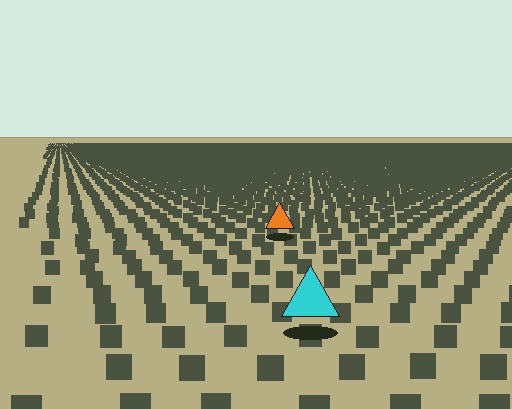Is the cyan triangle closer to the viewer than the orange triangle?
Yes. The cyan triangle is closer — you can tell from the texture gradient: the ground texture is coarser near it.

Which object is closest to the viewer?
The cyan triangle is closest. The texture marks near it are larger and more spread out.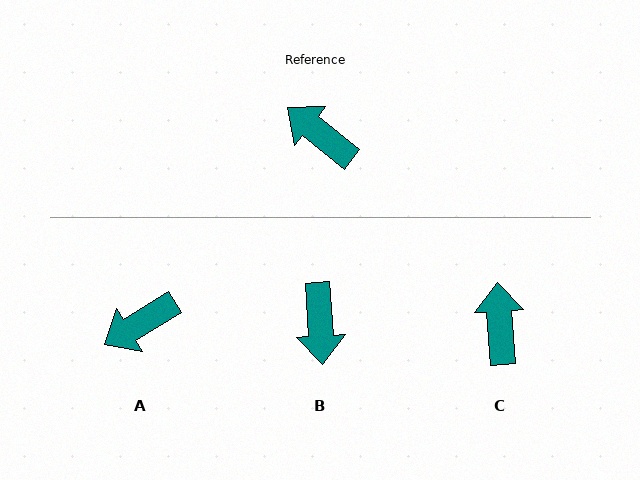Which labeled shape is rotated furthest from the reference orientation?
B, about 132 degrees away.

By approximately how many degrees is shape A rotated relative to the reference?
Approximately 70 degrees counter-clockwise.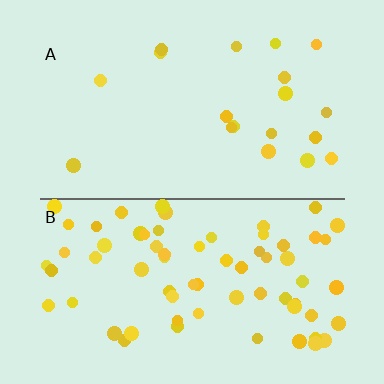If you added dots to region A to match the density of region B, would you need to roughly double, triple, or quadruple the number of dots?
Approximately quadruple.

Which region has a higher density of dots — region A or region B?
B (the bottom).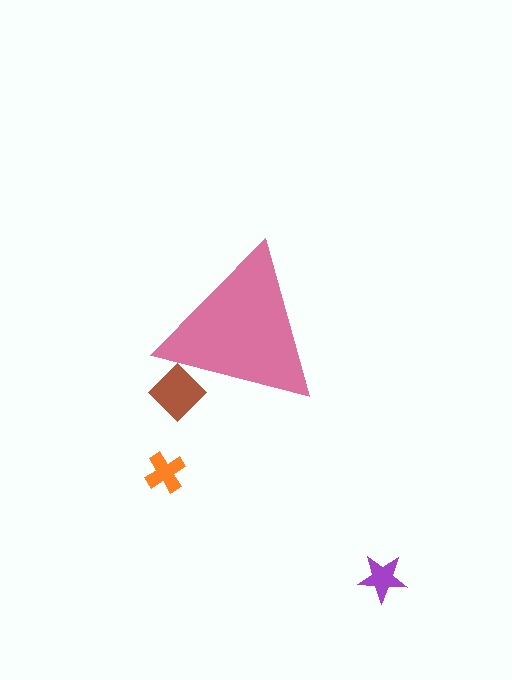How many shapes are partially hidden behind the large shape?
1 shape is partially hidden.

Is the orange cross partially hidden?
No, the orange cross is fully visible.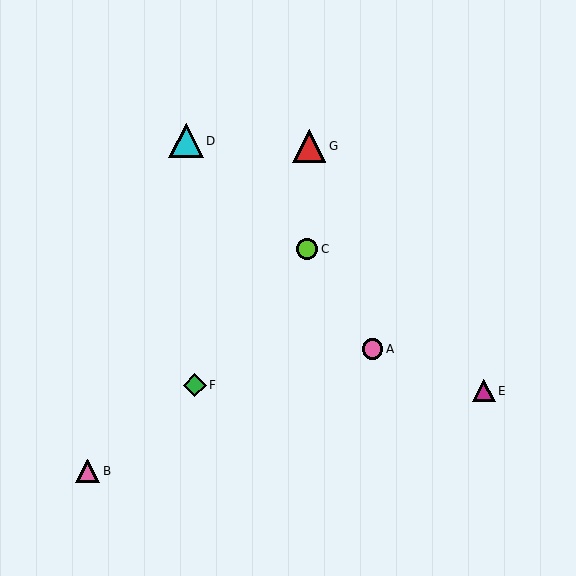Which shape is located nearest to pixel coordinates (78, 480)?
The pink triangle (labeled B) at (88, 471) is nearest to that location.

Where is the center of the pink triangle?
The center of the pink triangle is at (88, 471).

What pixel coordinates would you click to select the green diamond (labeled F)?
Click at (195, 385) to select the green diamond F.